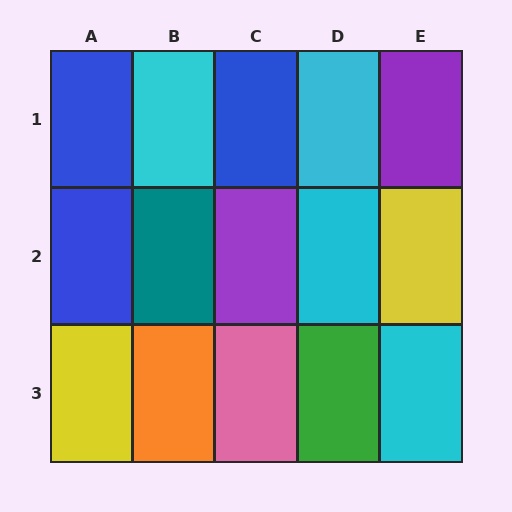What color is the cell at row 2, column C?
Purple.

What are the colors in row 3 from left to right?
Yellow, orange, pink, green, cyan.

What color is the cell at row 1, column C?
Blue.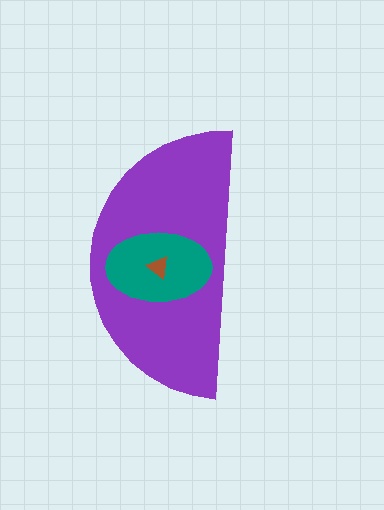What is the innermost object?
The brown triangle.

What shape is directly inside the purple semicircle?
The teal ellipse.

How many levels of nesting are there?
3.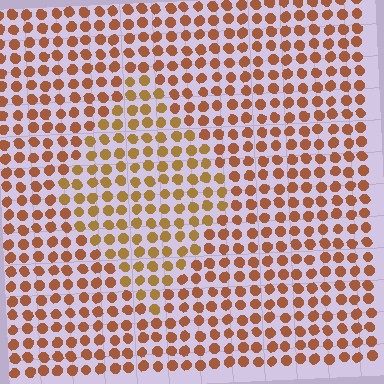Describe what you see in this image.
The image is filled with small brown elements in a uniform arrangement. A diamond-shaped region is visible where the elements are tinted to a slightly different hue, forming a subtle color boundary.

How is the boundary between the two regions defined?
The boundary is defined purely by a slight shift in hue (about 22 degrees). Spacing, size, and orientation are identical on both sides.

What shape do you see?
I see a diamond.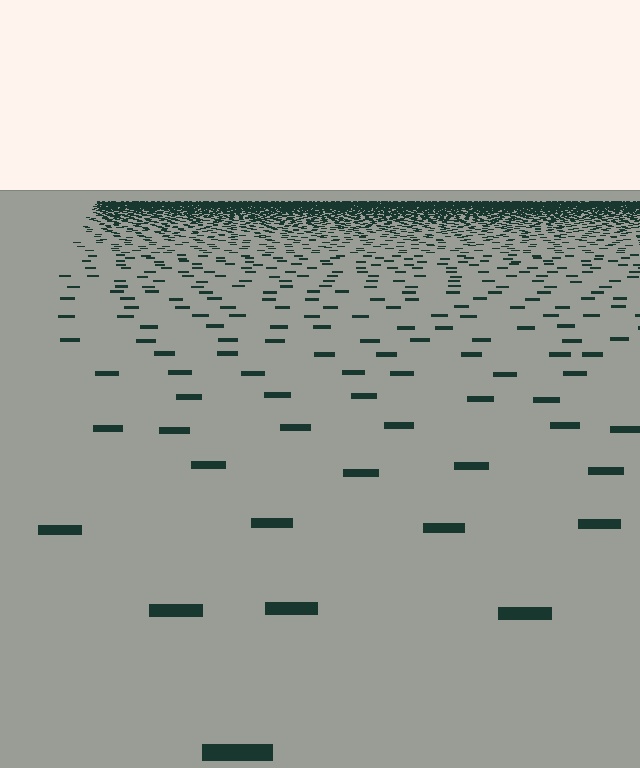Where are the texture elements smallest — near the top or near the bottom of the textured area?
Near the top.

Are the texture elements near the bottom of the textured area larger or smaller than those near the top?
Larger. Near the bottom, elements are closer to the viewer and appear at a bigger on-screen size.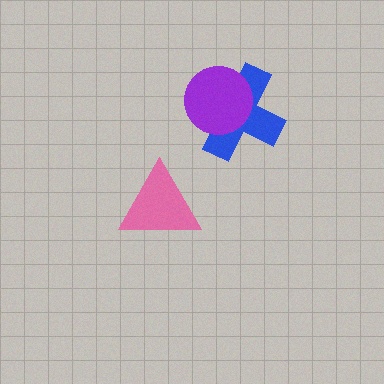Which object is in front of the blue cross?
The purple circle is in front of the blue cross.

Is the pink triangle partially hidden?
No, no other shape covers it.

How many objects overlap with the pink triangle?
0 objects overlap with the pink triangle.